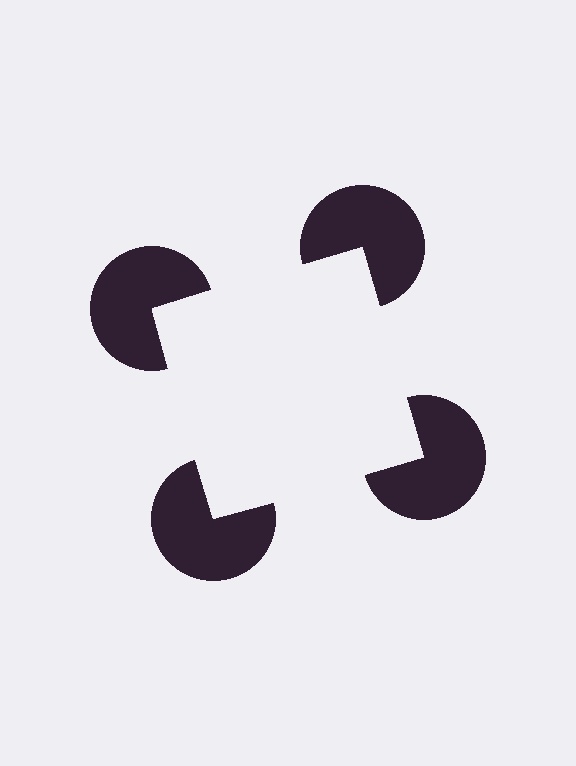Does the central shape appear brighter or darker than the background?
It typically appears slightly brighter than the background, even though no actual brightness change is drawn.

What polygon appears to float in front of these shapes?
An illusory square — its edges are inferred from the aligned wedge cuts in the pac-man discs, not physically drawn.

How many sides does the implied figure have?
4 sides.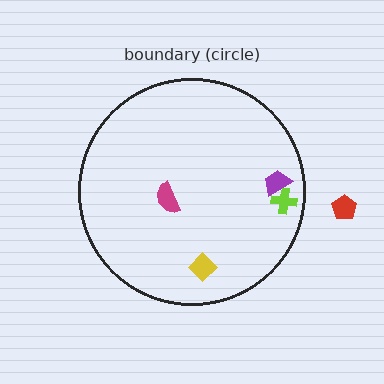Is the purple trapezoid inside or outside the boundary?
Inside.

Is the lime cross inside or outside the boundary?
Inside.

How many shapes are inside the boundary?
4 inside, 1 outside.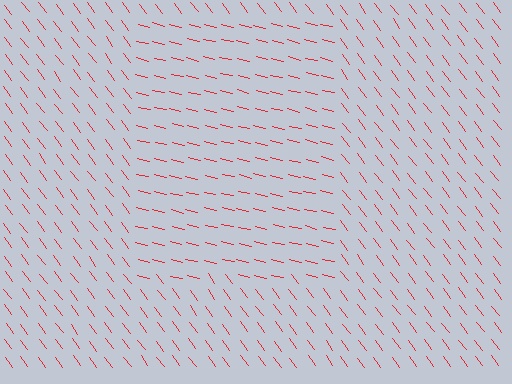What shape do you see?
I see a rectangle.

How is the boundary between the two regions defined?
The boundary is defined purely by a change in line orientation (approximately 40 degrees difference). All lines are the same color and thickness.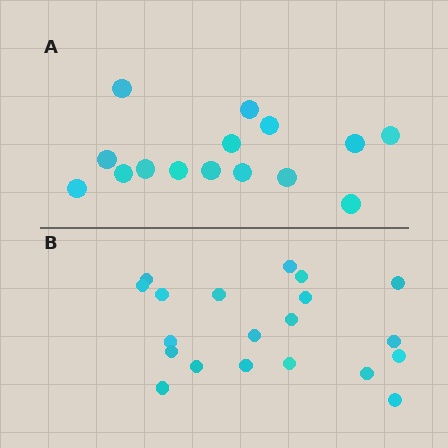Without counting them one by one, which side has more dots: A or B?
Region B (the bottom region) has more dots.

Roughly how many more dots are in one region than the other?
Region B has about 5 more dots than region A.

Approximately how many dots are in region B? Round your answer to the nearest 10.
About 20 dots.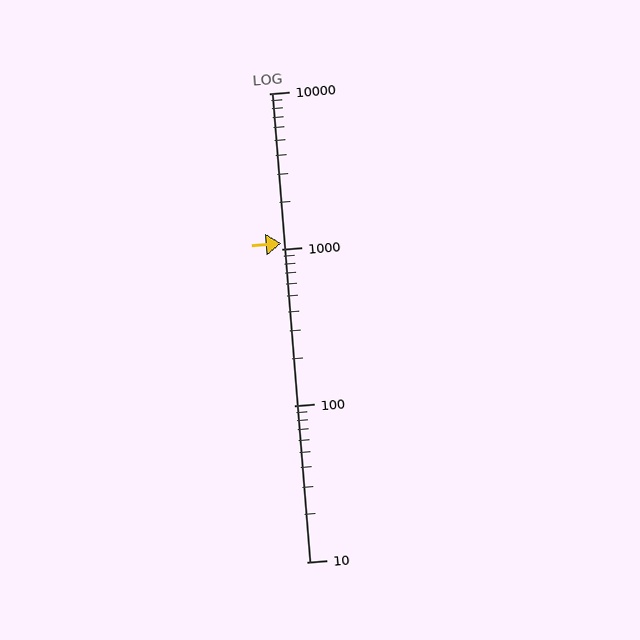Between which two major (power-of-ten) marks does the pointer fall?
The pointer is between 1000 and 10000.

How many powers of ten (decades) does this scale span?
The scale spans 3 decades, from 10 to 10000.